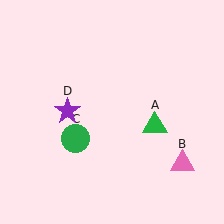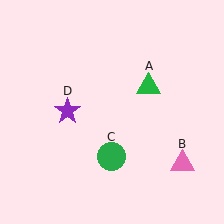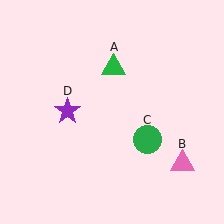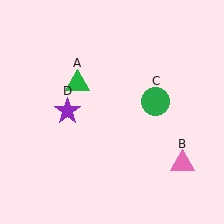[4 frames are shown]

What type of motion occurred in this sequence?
The green triangle (object A), green circle (object C) rotated counterclockwise around the center of the scene.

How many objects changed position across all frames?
2 objects changed position: green triangle (object A), green circle (object C).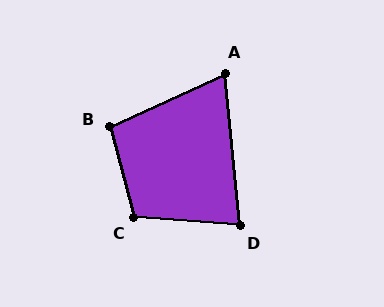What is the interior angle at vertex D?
Approximately 80 degrees (acute).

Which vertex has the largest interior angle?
C, at approximately 109 degrees.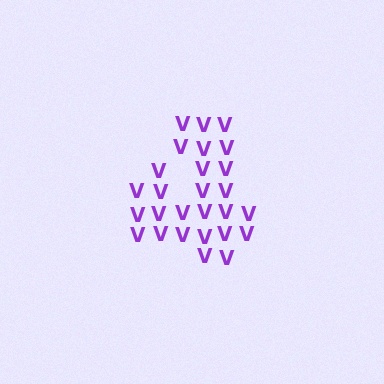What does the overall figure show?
The overall figure shows the digit 4.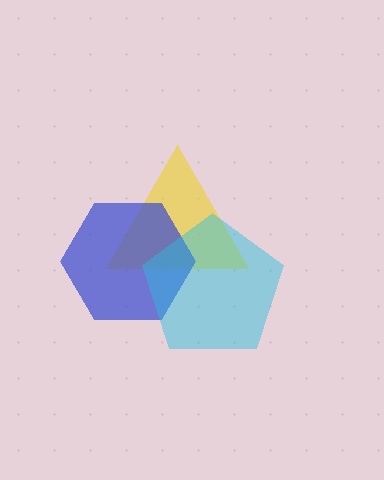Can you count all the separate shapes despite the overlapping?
Yes, there are 3 separate shapes.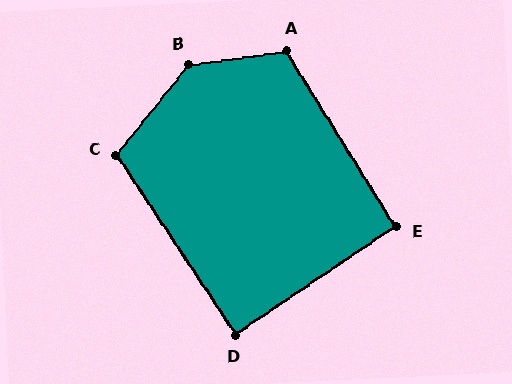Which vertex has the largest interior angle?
B, at approximately 136 degrees.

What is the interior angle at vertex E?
Approximately 92 degrees (approximately right).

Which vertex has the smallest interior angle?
D, at approximately 90 degrees.